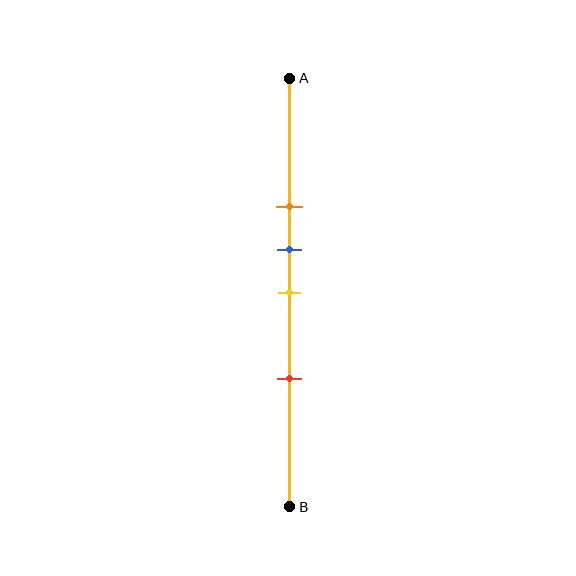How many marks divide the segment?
There are 4 marks dividing the segment.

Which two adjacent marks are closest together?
The blue and yellow marks are the closest adjacent pair.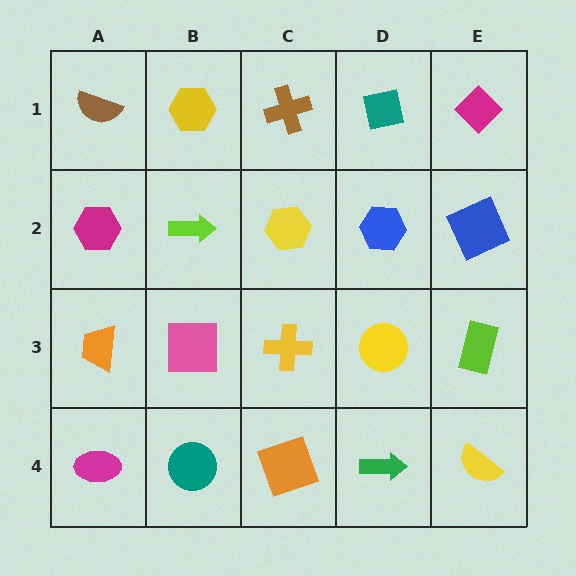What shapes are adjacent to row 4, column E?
A lime rectangle (row 3, column E), a green arrow (row 4, column D).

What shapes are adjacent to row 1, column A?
A magenta hexagon (row 2, column A), a yellow hexagon (row 1, column B).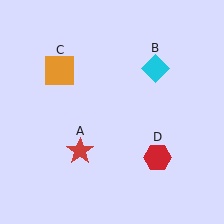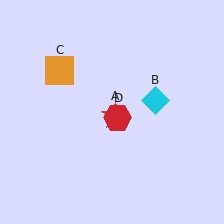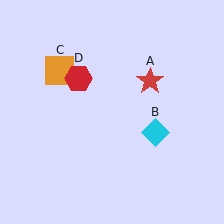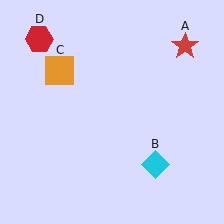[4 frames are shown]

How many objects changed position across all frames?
3 objects changed position: red star (object A), cyan diamond (object B), red hexagon (object D).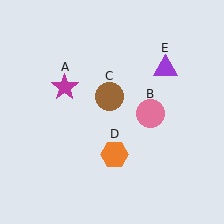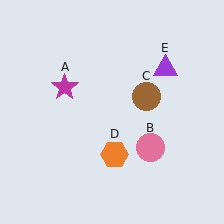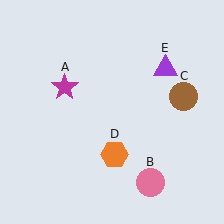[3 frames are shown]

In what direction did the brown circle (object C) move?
The brown circle (object C) moved right.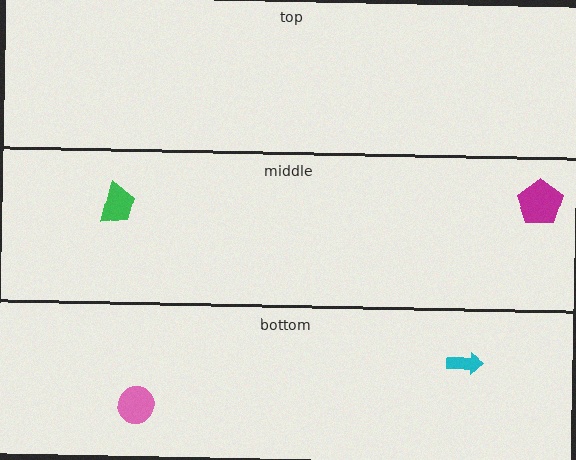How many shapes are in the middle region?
2.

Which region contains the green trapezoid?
The middle region.